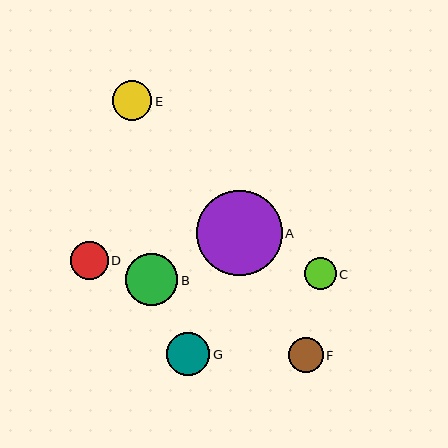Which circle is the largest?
Circle A is the largest with a size of approximately 86 pixels.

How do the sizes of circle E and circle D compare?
Circle E and circle D are approximately the same size.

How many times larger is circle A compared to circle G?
Circle A is approximately 2.0 times the size of circle G.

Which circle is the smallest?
Circle C is the smallest with a size of approximately 32 pixels.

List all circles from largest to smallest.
From largest to smallest: A, B, G, E, D, F, C.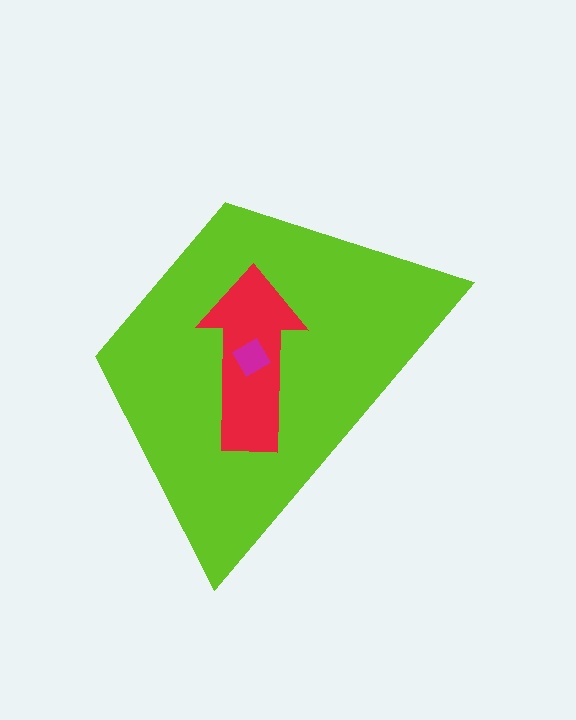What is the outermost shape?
The lime trapezoid.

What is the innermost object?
The magenta diamond.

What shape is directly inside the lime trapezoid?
The red arrow.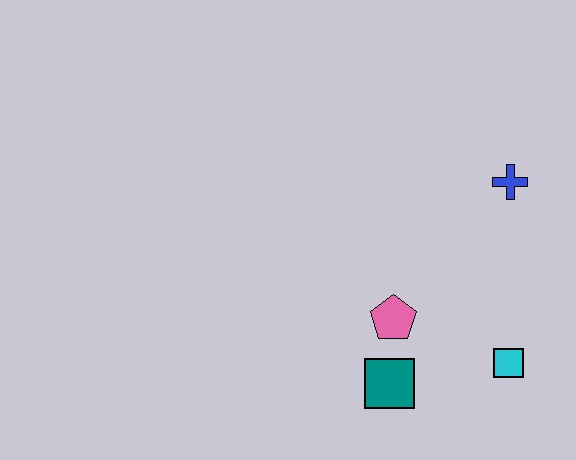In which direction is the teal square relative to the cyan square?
The teal square is to the left of the cyan square.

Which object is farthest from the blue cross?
The teal square is farthest from the blue cross.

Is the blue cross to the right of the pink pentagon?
Yes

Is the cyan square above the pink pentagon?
No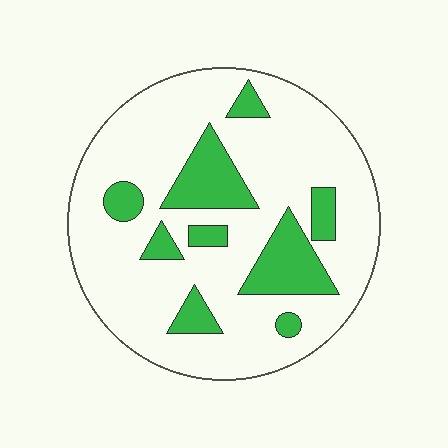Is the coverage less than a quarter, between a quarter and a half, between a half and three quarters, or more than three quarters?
Less than a quarter.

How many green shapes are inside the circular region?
9.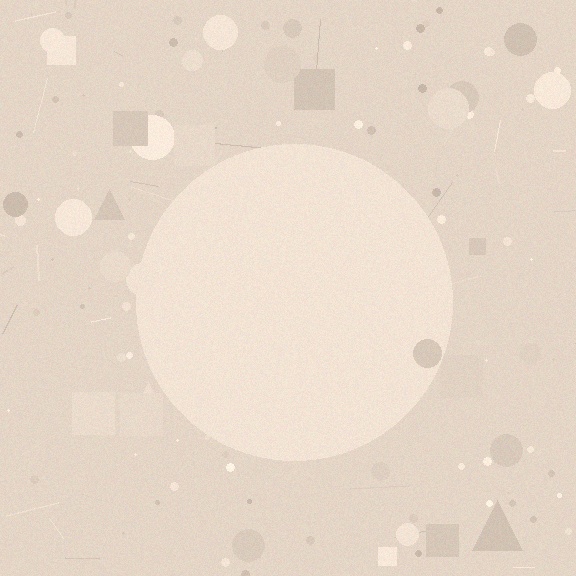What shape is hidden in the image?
A circle is hidden in the image.